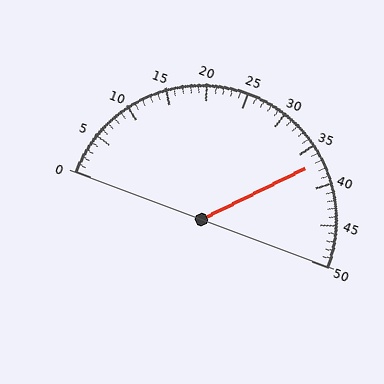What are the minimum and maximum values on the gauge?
The gauge ranges from 0 to 50.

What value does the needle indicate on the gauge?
The needle indicates approximately 37.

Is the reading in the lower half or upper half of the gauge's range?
The reading is in the upper half of the range (0 to 50).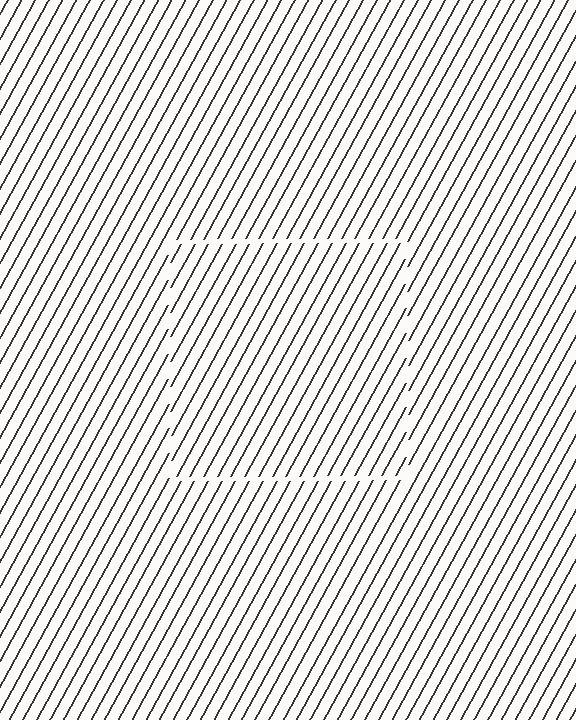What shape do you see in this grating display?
An illusory square. The interior of the shape contains the same grating, shifted by half a period — the contour is defined by the phase discontinuity where line-ends from the inner and outer gratings abut.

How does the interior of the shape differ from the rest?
The interior of the shape contains the same grating, shifted by half a period — the contour is defined by the phase discontinuity where line-ends from the inner and outer gratings abut.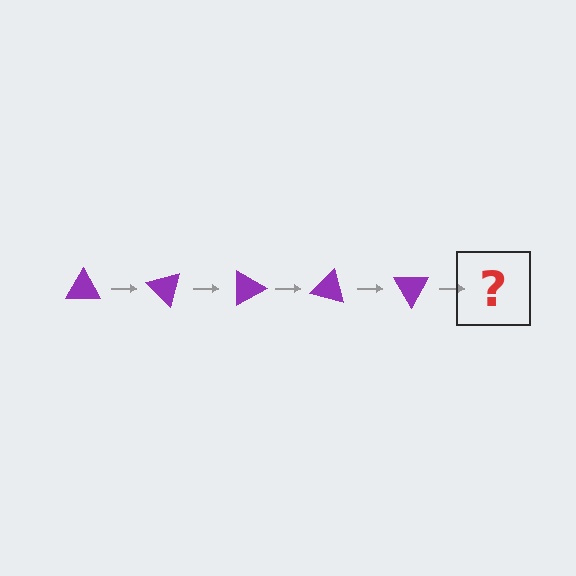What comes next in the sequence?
The next element should be a purple triangle rotated 225 degrees.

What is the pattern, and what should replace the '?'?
The pattern is that the triangle rotates 45 degrees each step. The '?' should be a purple triangle rotated 225 degrees.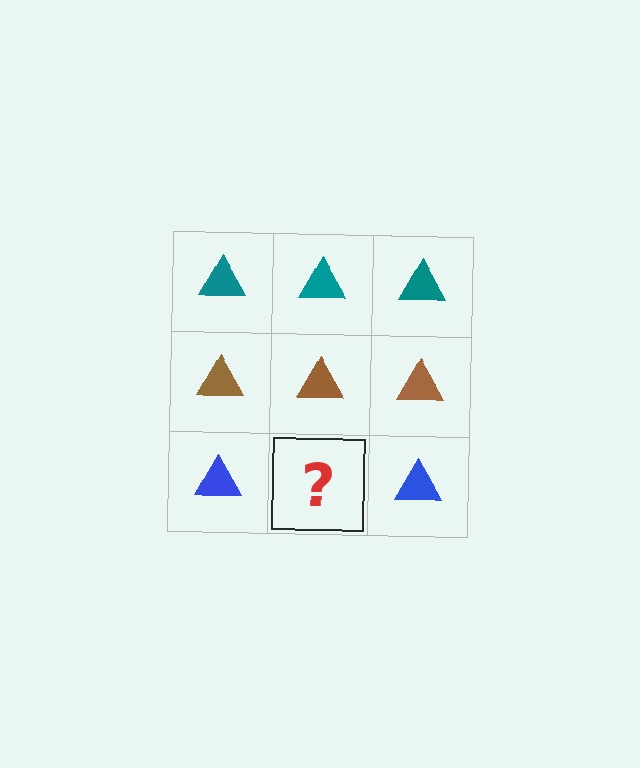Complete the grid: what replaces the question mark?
The question mark should be replaced with a blue triangle.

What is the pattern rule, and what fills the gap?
The rule is that each row has a consistent color. The gap should be filled with a blue triangle.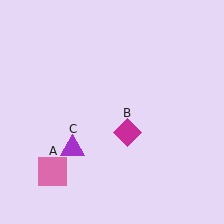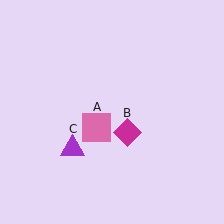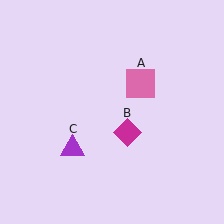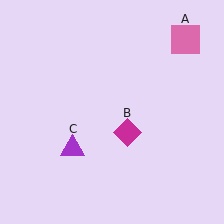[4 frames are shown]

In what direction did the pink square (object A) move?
The pink square (object A) moved up and to the right.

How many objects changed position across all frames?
1 object changed position: pink square (object A).